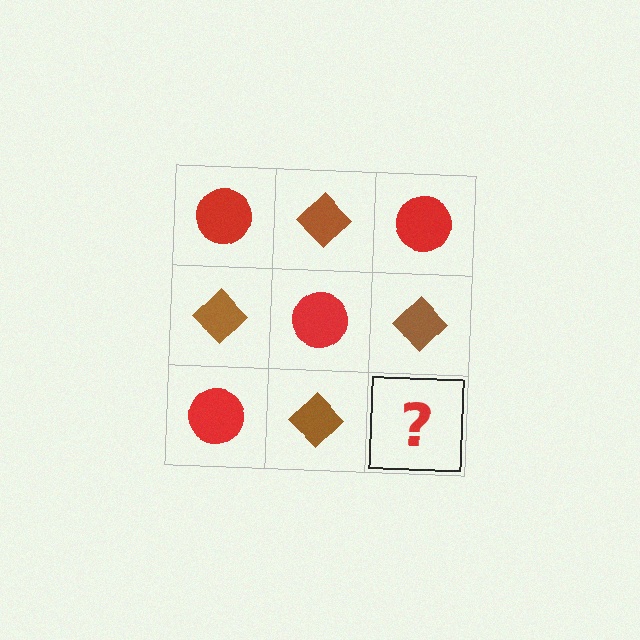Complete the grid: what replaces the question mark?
The question mark should be replaced with a red circle.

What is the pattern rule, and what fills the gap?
The rule is that it alternates red circle and brown diamond in a checkerboard pattern. The gap should be filled with a red circle.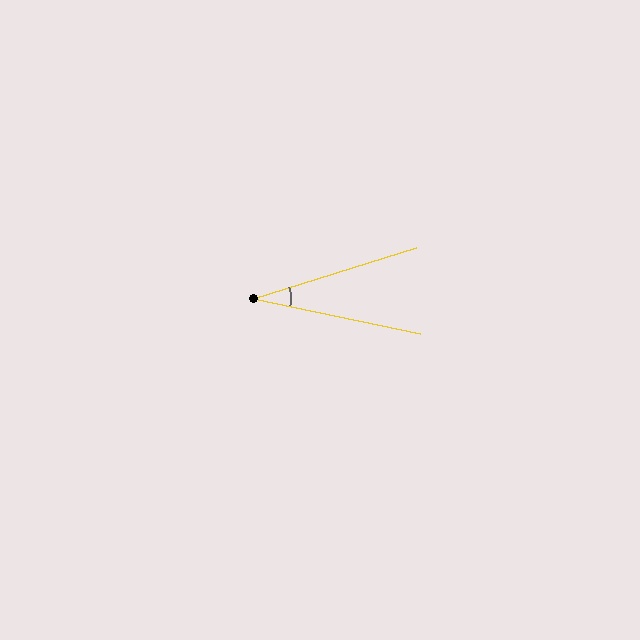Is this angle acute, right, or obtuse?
It is acute.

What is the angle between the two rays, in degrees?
Approximately 29 degrees.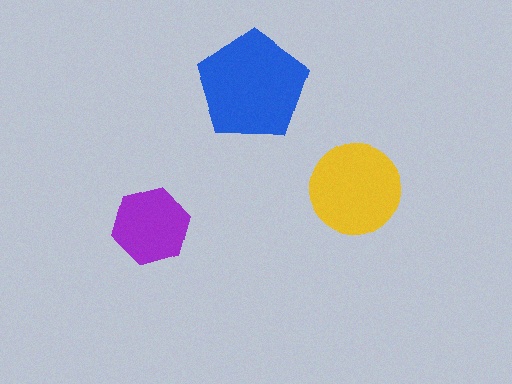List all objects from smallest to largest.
The purple hexagon, the yellow circle, the blue pentagon.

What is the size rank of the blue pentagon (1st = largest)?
1st.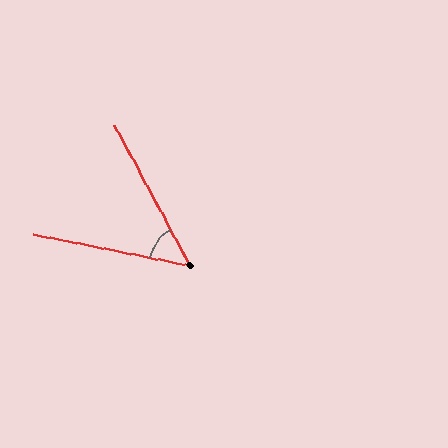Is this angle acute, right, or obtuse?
It is acute.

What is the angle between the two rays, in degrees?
Approximately 51 degrees.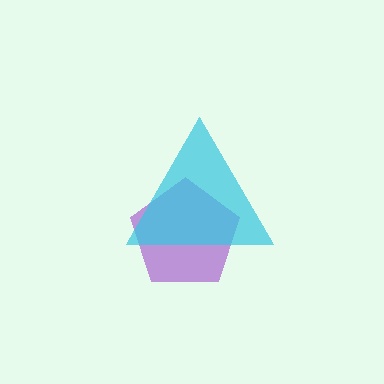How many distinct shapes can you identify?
There are 2 distinct shapes: a purple pentagon, a cyan triangle.